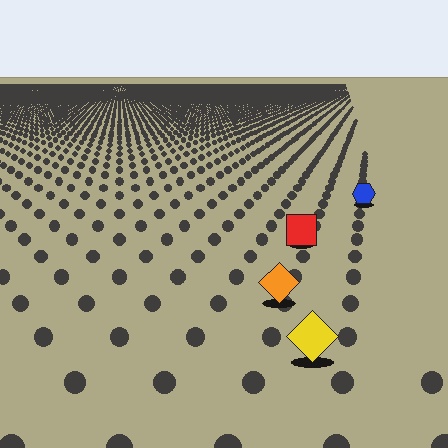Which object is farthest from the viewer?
The blue hexagon is farthest from the viewer. It appears smaller and the ground texture around it is denser.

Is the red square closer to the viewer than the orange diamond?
No. The orange diamond is closer — you can tell from the texture gradient: the ground texture is coarser near it.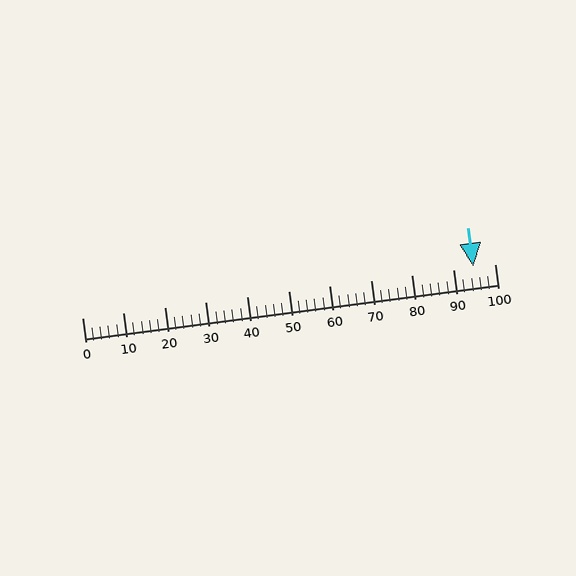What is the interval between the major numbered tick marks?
The major tick marks are spaced 10 units apart.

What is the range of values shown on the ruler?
The ruler shows values from 0 to 100.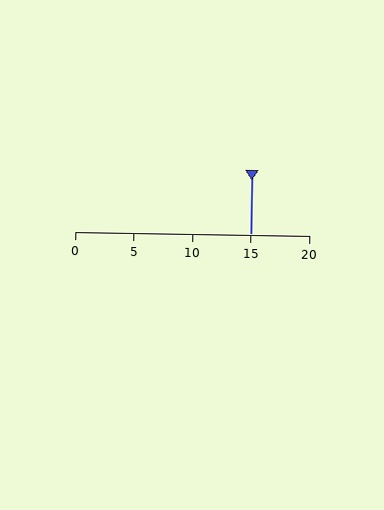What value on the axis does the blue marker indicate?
The marker indicates approximately 15.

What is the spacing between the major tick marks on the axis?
The major ticks are spaced 5 apart.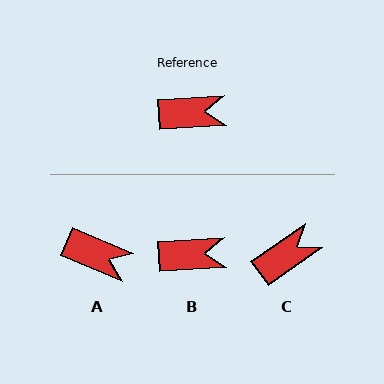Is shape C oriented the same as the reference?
No, it is off by about 32 degrees.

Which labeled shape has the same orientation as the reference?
B.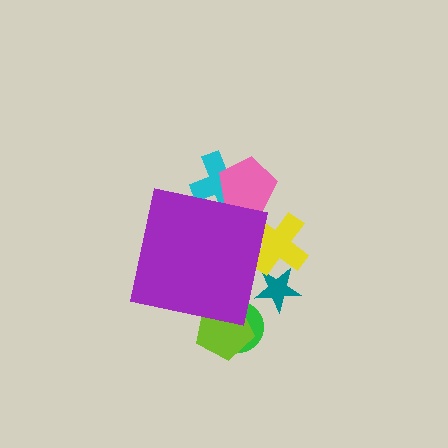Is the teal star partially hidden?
Yes, the teal star is partially hidden behind the purple square.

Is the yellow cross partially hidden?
Yes, the yellow cross is partially hidden behind the purple square.